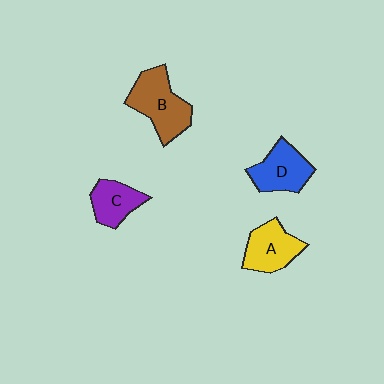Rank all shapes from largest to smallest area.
From largest to smallest: B (brown), D (blue), A (yellow), C (purple).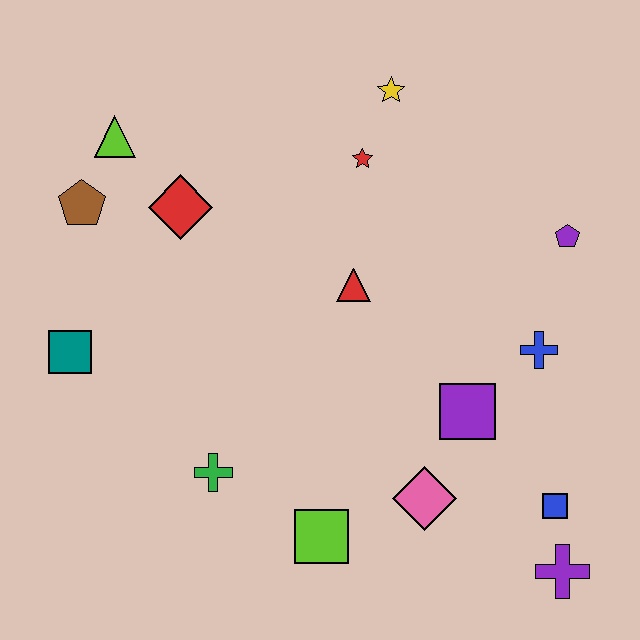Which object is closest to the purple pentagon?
The blue cross is closest to the purple pentagon.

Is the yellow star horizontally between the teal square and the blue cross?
Yes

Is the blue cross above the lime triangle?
No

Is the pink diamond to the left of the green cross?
No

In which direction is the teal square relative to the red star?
The teal square is to the left of the red star.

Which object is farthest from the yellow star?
The purple cross is farthest from the yellow star.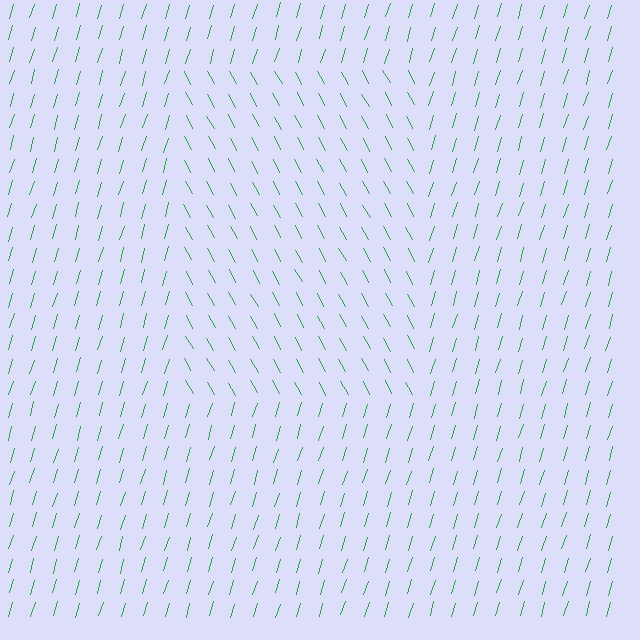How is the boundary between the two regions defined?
The boundary is defined purely by a change in line orientation (approximately 45 degrees difference). All lines are the same color and thickness.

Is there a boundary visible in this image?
Yes, there is a texture boundary formed by a change in line orientation.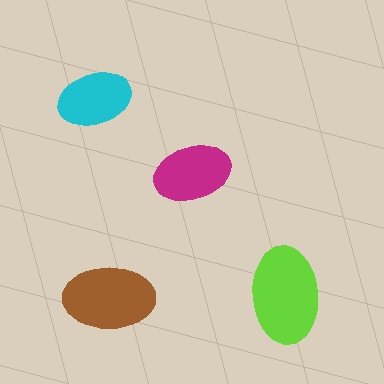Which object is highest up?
The cyan ellipse is topmost.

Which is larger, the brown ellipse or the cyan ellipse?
The brown one.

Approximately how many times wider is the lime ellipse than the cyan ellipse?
About 1.5 times wider.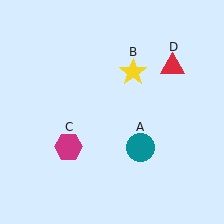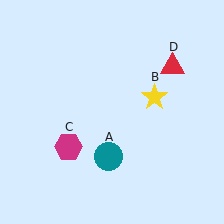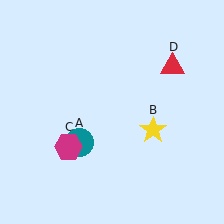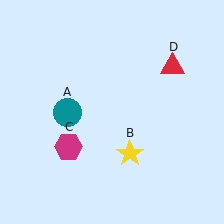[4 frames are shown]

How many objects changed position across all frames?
2 objects changed position: teal circle (object A), yellow star (object B).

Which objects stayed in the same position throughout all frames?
Magenta hexagon (object C) and red triangle (object D) remained stationary.